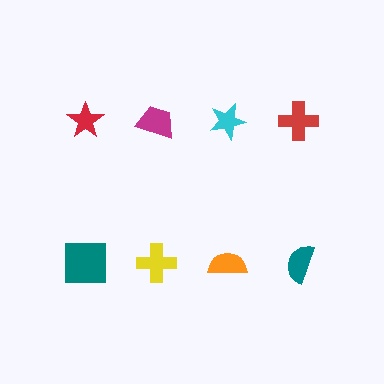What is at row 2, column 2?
A yellow cross.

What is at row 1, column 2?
A magenta trapezoid.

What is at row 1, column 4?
A red cross.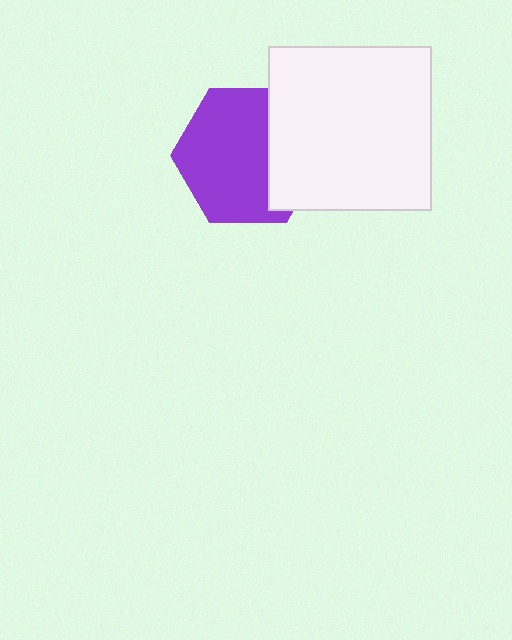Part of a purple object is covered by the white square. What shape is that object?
It is a hexagon.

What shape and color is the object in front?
The object in front is a white square.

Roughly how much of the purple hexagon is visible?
Most of it is visible (roughly 68%).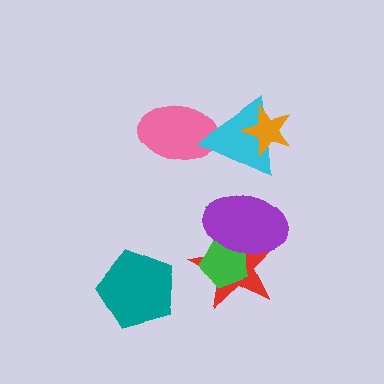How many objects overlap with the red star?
2 objects overlap with the red star.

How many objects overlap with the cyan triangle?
2 objects overlap with the cyan triangle.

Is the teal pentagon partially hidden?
No, no other shape covers it.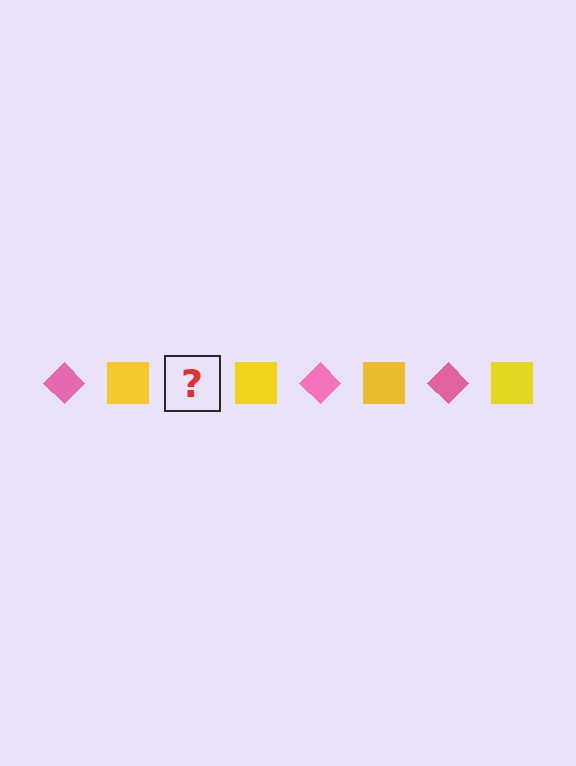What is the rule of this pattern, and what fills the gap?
The rule is that the pattern alternates between pink diamond and yellow square. The gap should be filled with a pink diamond.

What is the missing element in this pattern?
The missing element is a pink diamond.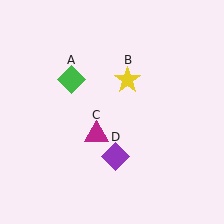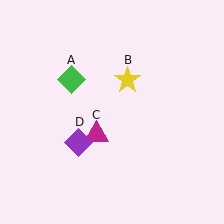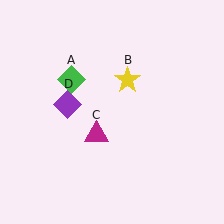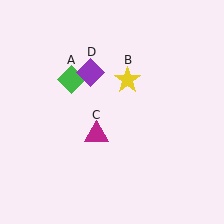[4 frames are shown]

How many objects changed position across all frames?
1 object changed position: purple diamond (object D).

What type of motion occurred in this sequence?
The purple diamond (object D) rotated clockwise around the center of the scene.